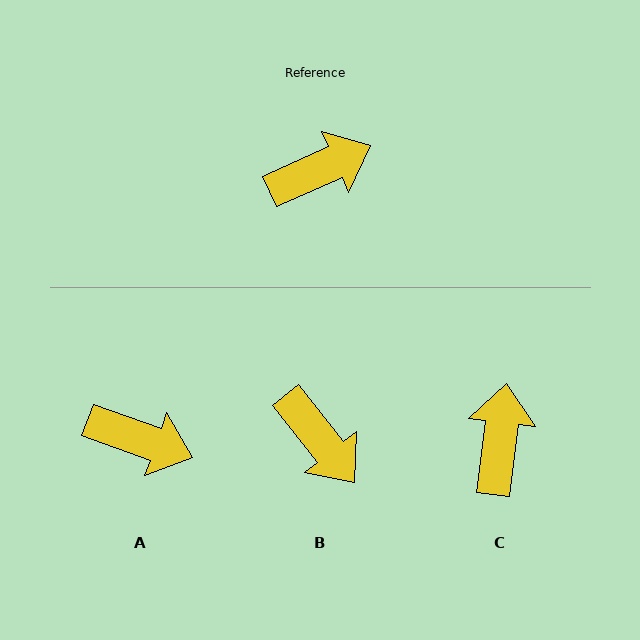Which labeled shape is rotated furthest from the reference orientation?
B, about 76 degrees away.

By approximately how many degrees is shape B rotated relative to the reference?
Approximately 76 degrees clockwise.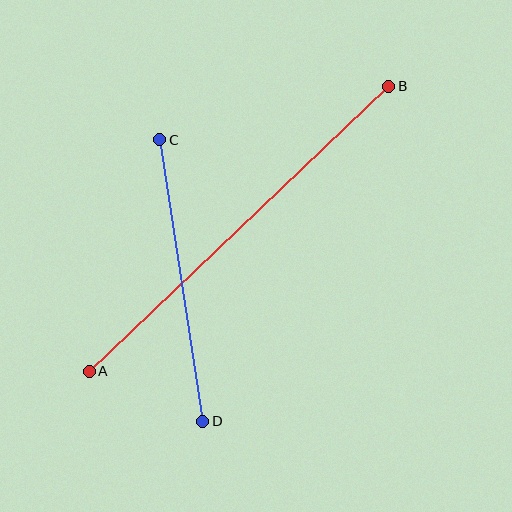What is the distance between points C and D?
The distance is approximately 285 pixels.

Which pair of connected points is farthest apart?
Points A and B are farthest apart.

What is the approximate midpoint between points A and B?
The midpoint is at approximately (239, 229) pixels.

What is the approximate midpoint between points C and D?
The midpoint is at approximately (181, 280) pixels.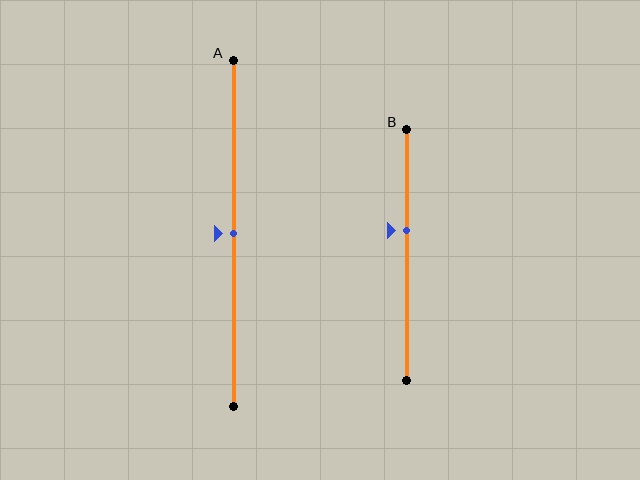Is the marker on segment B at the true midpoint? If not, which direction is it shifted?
No, the marker on segment B is shifted upward by about 10% of the segment length.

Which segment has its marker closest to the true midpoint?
Segment A has its marker closest to the true midpoint.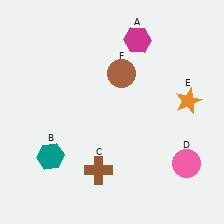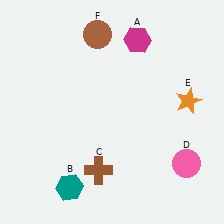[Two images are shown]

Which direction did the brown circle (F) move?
The brown circle (F) moved up.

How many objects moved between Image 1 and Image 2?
2 objects moved between the two images.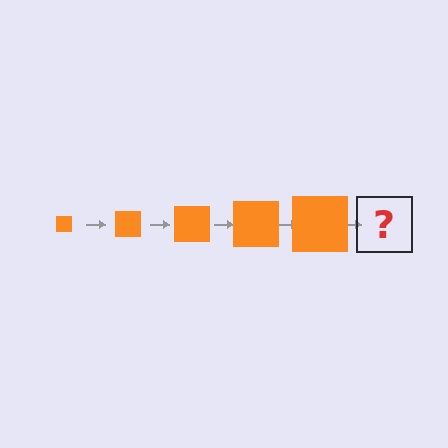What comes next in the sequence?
The next element should be an orange square, larger than the previous one.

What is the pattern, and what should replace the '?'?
The pattern is that the square gets progressively larger each step. The '?' should be an orange square, larger than the previous one.